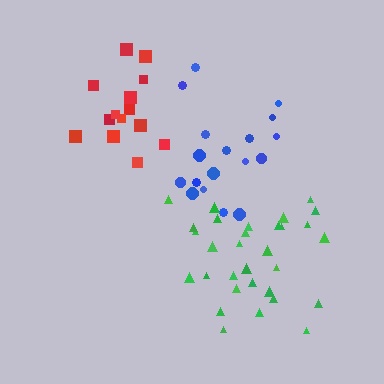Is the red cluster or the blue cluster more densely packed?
Red.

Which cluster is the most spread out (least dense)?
Blue.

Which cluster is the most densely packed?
Red.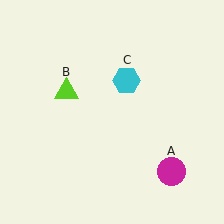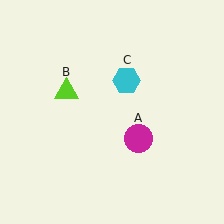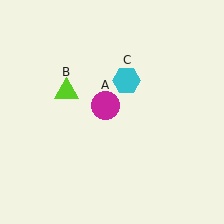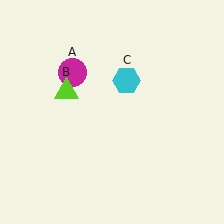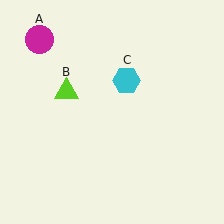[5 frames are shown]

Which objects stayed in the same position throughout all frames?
Lime triangle (object B) and cyan hexagon (object C) remained stationary.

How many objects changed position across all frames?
1 object changed position: magenta circle (object A).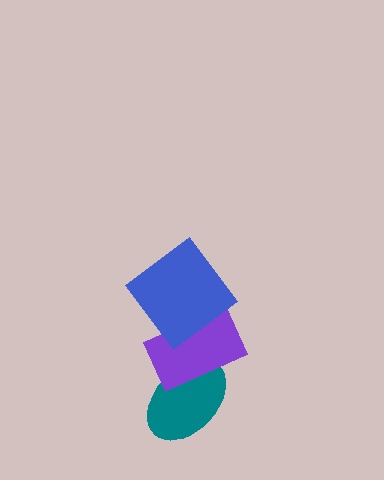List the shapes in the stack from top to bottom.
From top to bottom: the blue diamond, the purple rectangle, the teal ellipse.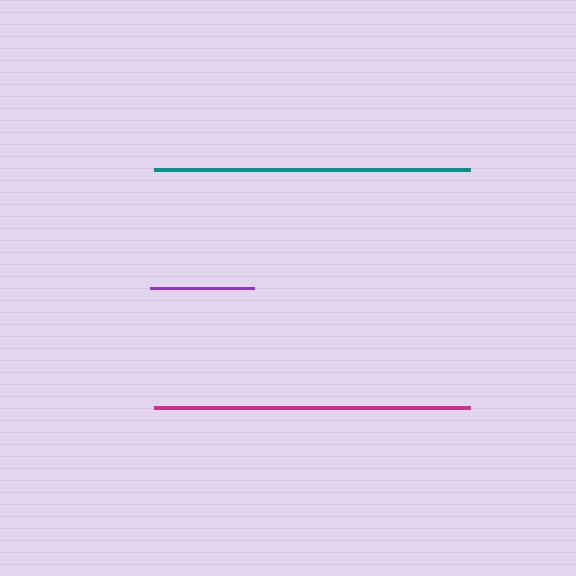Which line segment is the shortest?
The purple line is the shortest at approximately 104 pixels.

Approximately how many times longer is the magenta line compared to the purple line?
The magenta line is approximately 3.0 times the length of the purple line.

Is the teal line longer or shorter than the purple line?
The teal line is longer than the purple line.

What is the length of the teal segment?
The teal segment is approximately 316 pixels long.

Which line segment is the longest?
The magenta line is the longest at approximately 316 pixels.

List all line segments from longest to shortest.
From longest to shortest: magenta, teal, purple.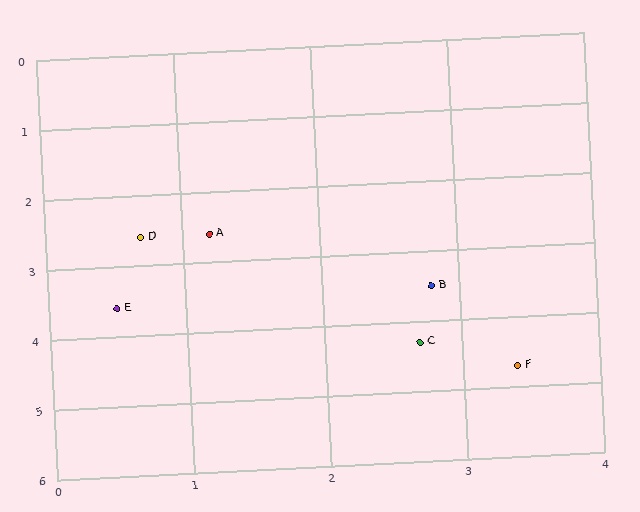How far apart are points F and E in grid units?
Points F and E are about 3.1 grid units apart.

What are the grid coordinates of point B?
Point B is at approximately (2.8, 3.5).